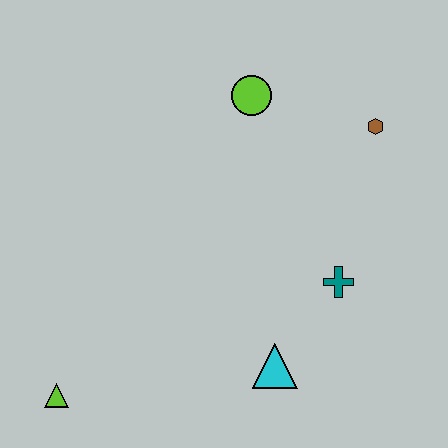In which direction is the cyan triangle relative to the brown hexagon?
The cyan triangle is below the brown hexagon.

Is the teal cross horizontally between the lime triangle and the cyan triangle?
No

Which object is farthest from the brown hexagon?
The lime triangle is farthest from the brown hexagon.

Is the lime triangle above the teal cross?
No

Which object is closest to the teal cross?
The cyan triangle is closest to the teal cross.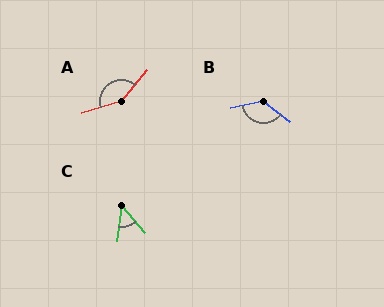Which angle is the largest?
A, at approximately 147 degrees.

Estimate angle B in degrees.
Approximately 131 degrees.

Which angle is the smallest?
C, at approximately 48 degrees.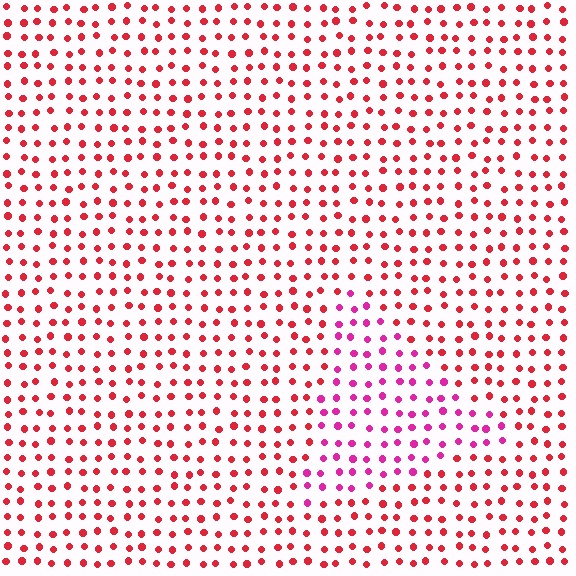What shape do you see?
I see a triangle.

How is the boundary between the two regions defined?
The boundary is defined purely by a slight shift in hue (about 36 degrees). Spacing, size, and orientation are identical on both sides.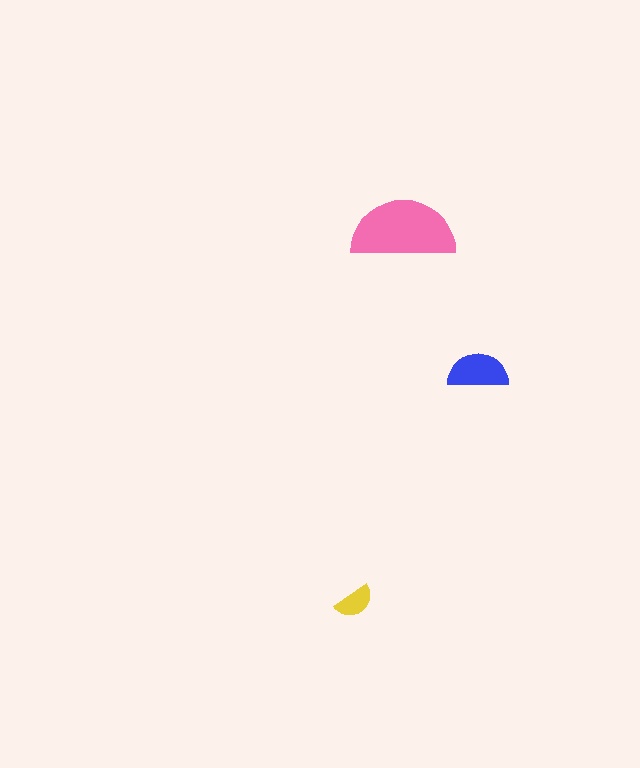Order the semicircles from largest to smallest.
the pink one, the blue one, the yellow one.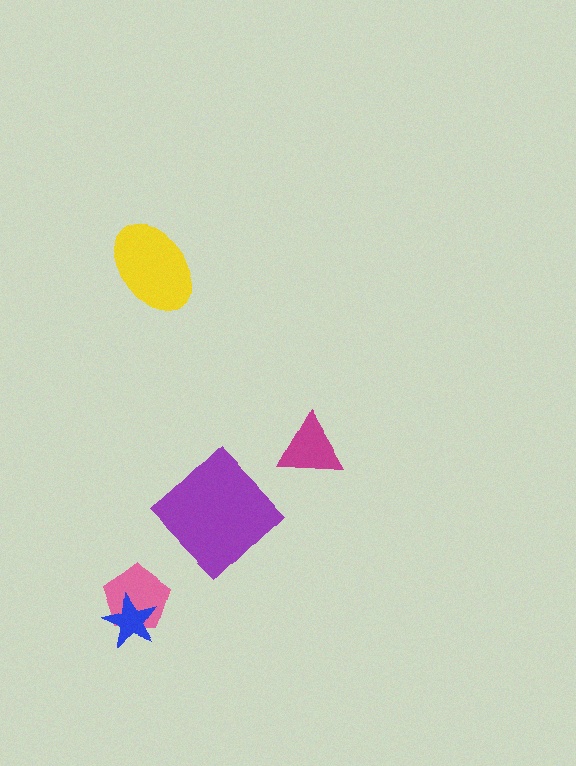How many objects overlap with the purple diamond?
0 objects overlap with the purple diamond.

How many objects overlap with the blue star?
1 object overlaps with the blue star.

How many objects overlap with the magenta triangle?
0 objects overlap with the magenta triangle.